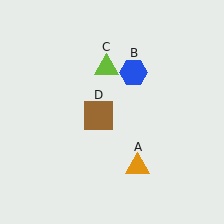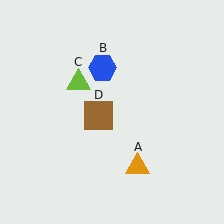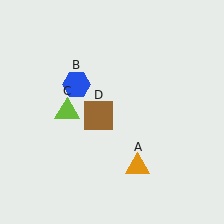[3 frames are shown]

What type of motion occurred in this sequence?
The blue hexagon (object B), lime triangle (object C) rotated counterclockwise around the center of the scene.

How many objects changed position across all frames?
2 objects changed position: blue hexagon (object B), lime triangle (object C).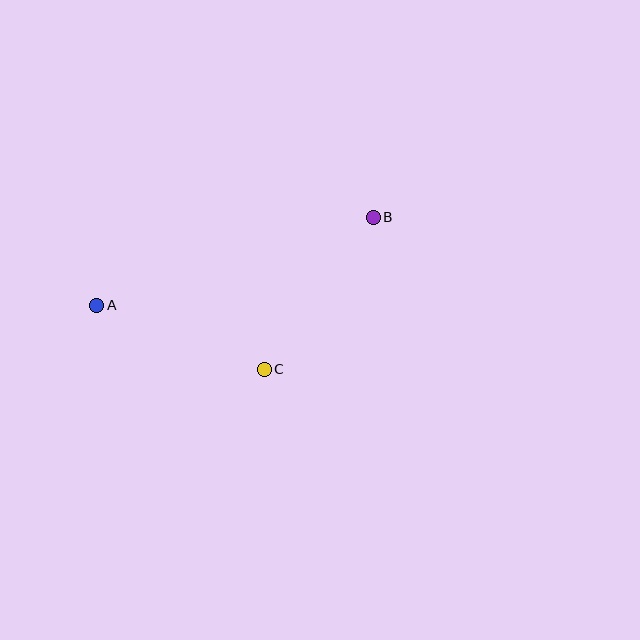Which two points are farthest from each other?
Points A and B are farthest from each other.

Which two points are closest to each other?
Points A and C are closest to each other.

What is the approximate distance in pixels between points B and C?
The distance between B and C is approximately 187 pixels.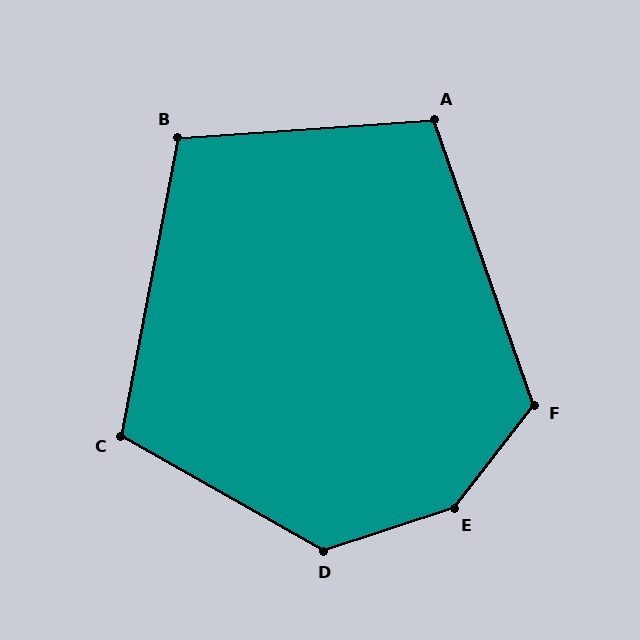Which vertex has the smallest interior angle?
B, at approximately 105 degrees.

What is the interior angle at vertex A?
Approximately 105 degrees (obtuse).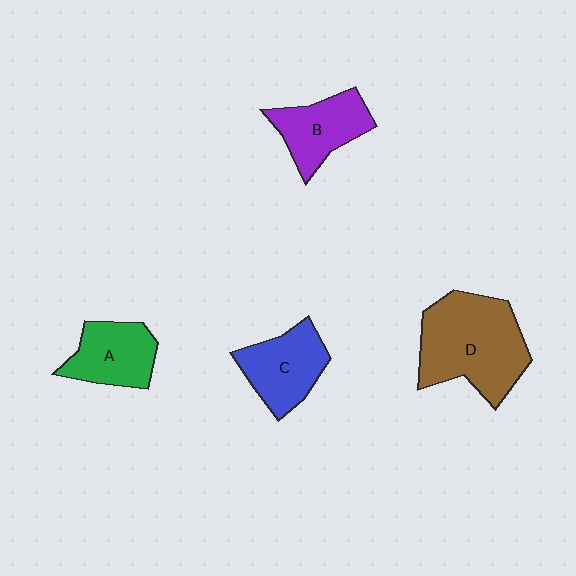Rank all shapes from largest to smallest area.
From largest to smallest: D (brown), C (blue), B (purple), A (green).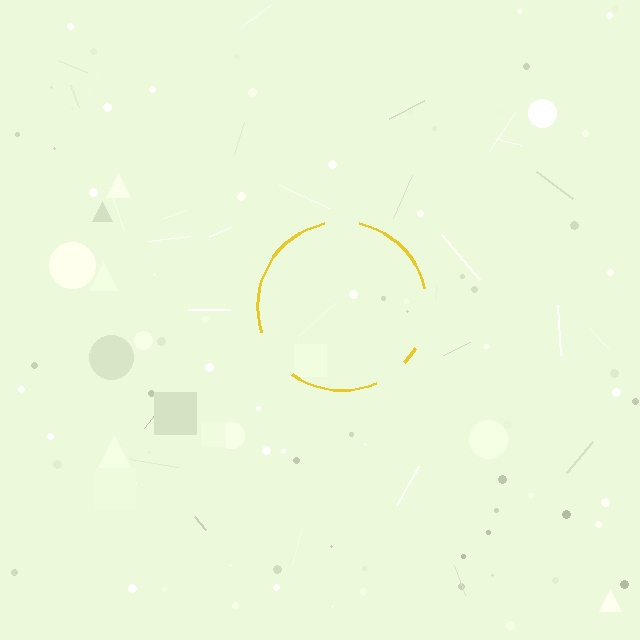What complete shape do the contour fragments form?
The contour fragments form a circle.